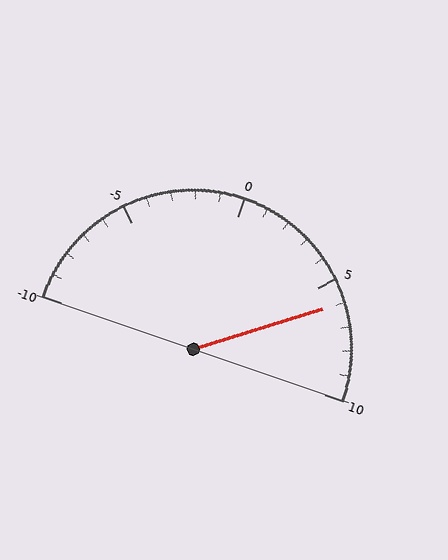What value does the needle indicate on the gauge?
The needle indicates approximately 6.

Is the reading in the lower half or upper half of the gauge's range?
The reading is in the upper half of the range (-10 to 10).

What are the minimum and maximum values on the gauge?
The gauge ranges from -10 to 10.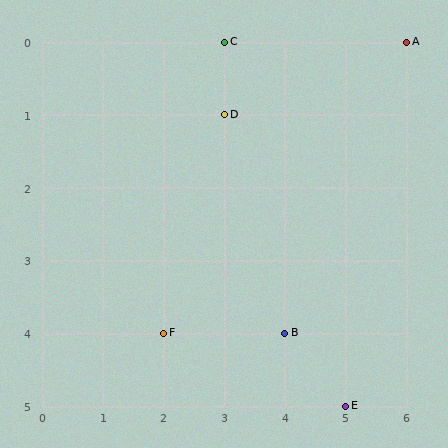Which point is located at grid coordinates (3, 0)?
Point C is at (3, 0).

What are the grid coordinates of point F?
Point F is at grid coordinates (2, 4).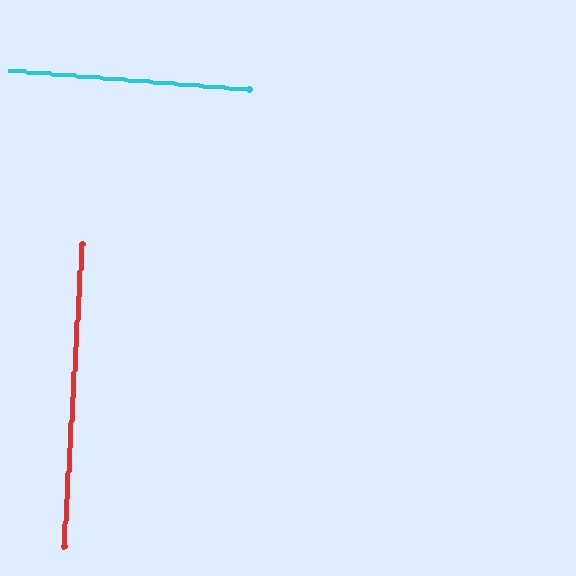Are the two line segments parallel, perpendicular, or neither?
Perpendicular — they meet at approximately 89°.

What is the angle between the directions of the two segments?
Approximately 89 degrees.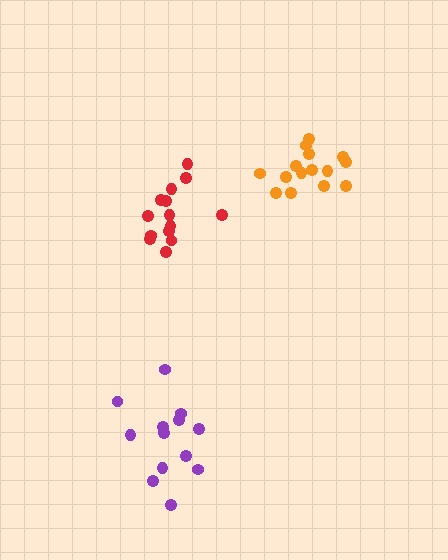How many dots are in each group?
Group 1: 15 dots, Group 2: 13 dots, Group 3: 14 dots (42 total).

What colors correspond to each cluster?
The clusters are colored: orange, purple, red.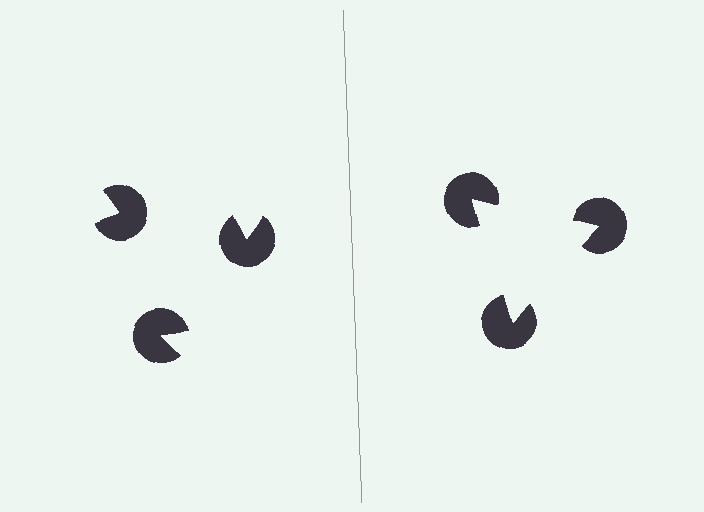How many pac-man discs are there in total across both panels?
6 — 3 on each side.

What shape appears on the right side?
An illusory triangle.